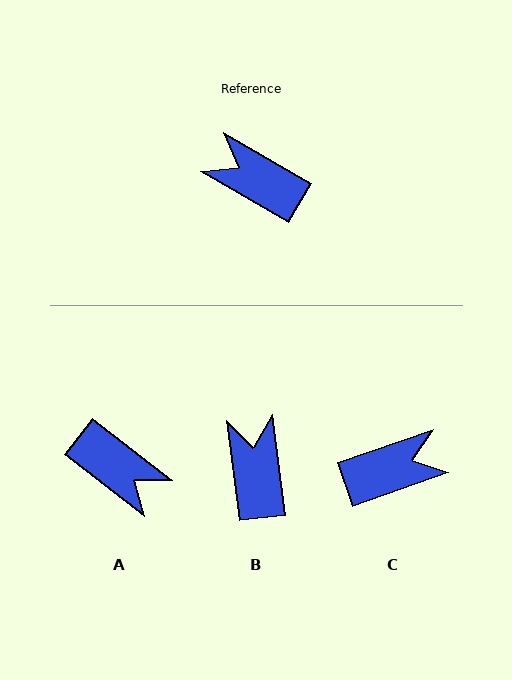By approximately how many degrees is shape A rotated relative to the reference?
Approximately 172 degrees counter-clockwise.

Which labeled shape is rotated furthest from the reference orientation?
A, about 172 degrees away.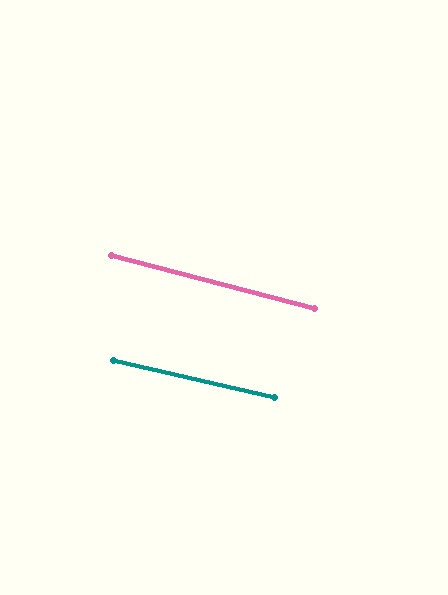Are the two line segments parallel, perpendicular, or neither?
Parallel — their directions differ by only 1.2°.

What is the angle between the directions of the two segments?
Approximately 1 degree.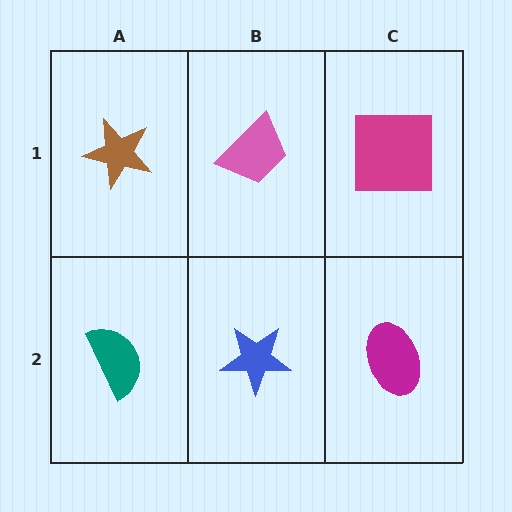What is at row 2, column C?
A magenta ellipse.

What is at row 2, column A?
A teal semicircle.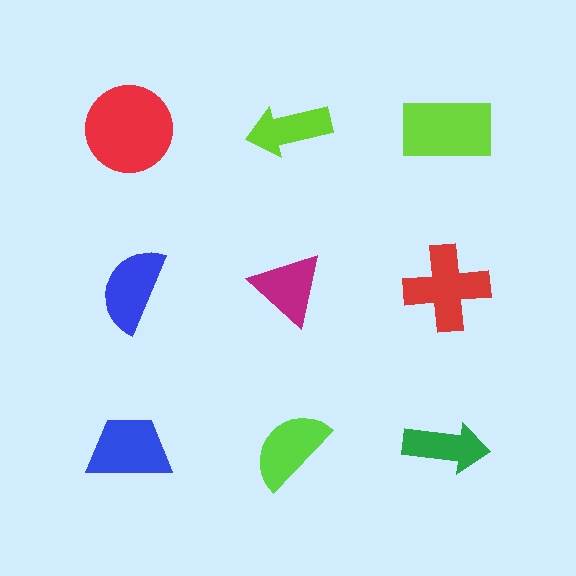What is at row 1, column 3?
A lime rectangle.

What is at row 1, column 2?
A lime arrow.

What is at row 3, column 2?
A lime semicircle.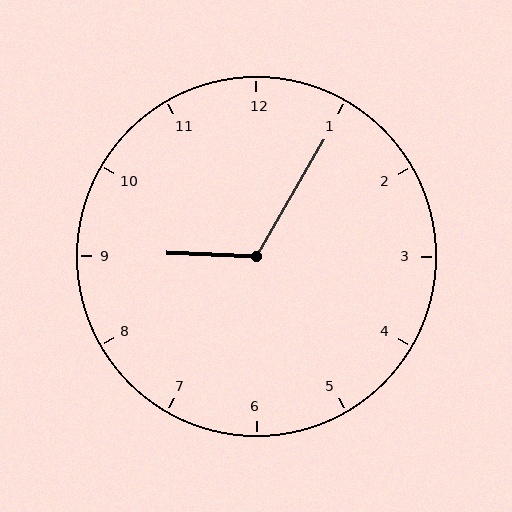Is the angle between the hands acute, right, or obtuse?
It is obtuse.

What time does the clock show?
9:05.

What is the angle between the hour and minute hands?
Approximately 118 degrees.